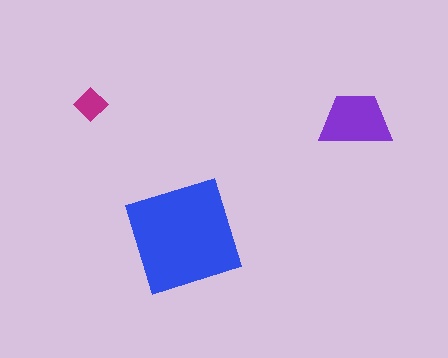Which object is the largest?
The blue square.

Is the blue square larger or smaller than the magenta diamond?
Larger.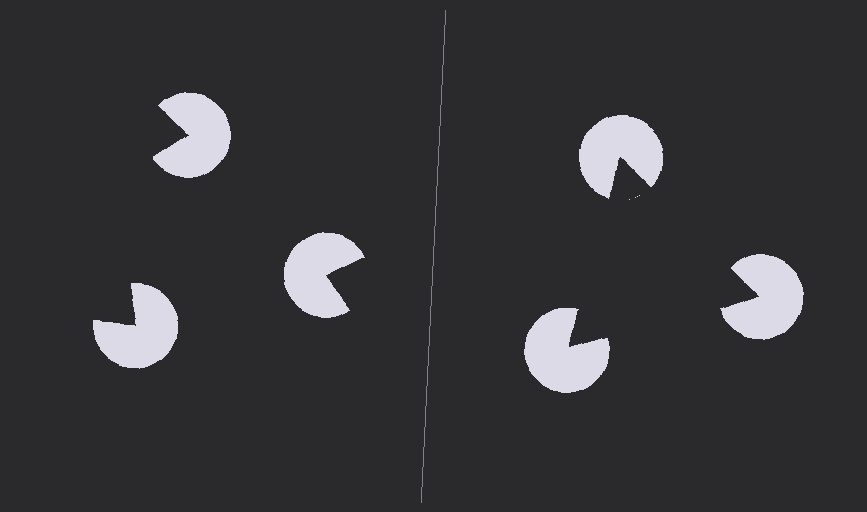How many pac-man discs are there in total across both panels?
6 — 3 on each side.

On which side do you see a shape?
An illusory triangle appears on the right side. On the left side the wedge cuts are rotated, so no coherent shape forms.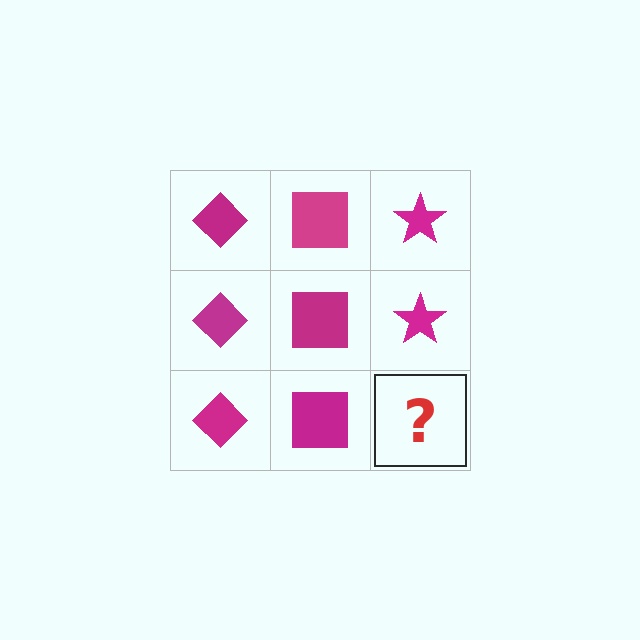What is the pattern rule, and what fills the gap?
The rule is that each column has a consistent shape. The gap should be filled with a magenta star.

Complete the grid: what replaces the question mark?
The question mark should be replaced with a magenta star.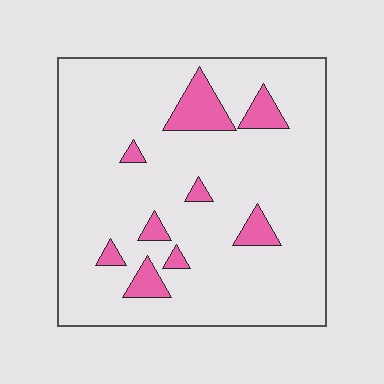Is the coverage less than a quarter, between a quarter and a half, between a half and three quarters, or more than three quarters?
Less than a quarter.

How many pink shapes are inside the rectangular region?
9.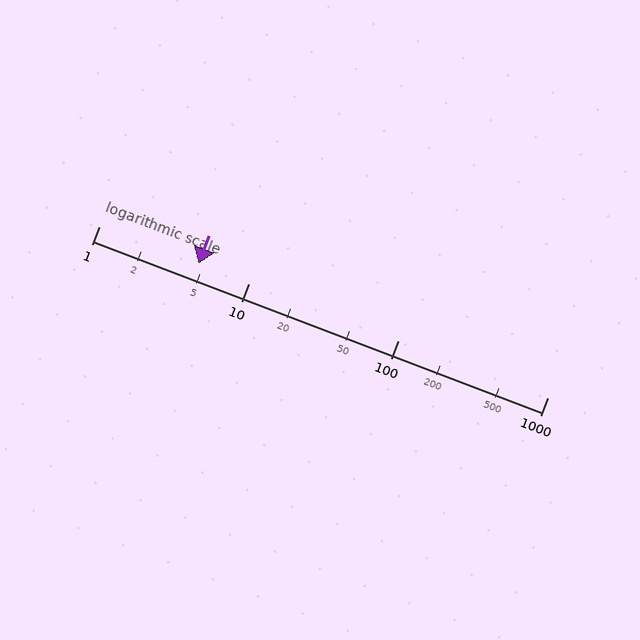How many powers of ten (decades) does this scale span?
The scale spans 3 decades, from 1 to 1000.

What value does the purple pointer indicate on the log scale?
The pointer indicates approximately 4.6.